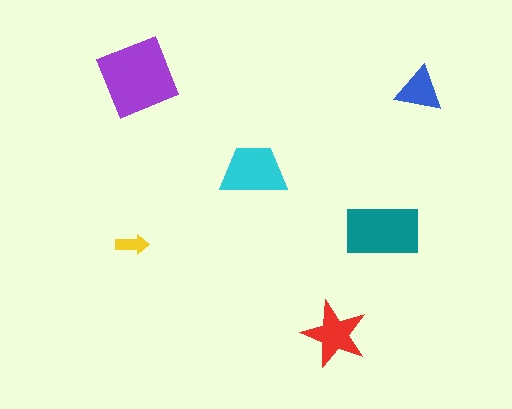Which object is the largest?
The purple square.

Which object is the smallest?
The yellow arrow.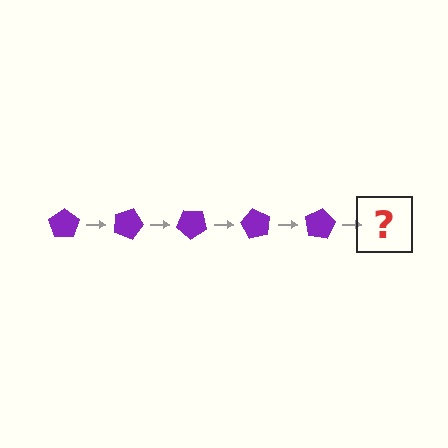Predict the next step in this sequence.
The next step is a purple pentagon rotated 100 degrees.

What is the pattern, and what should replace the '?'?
The pattern is that the pentagon rotates 20 degrees each step. The '?' should be a purple pentagon rotated 100 degrees.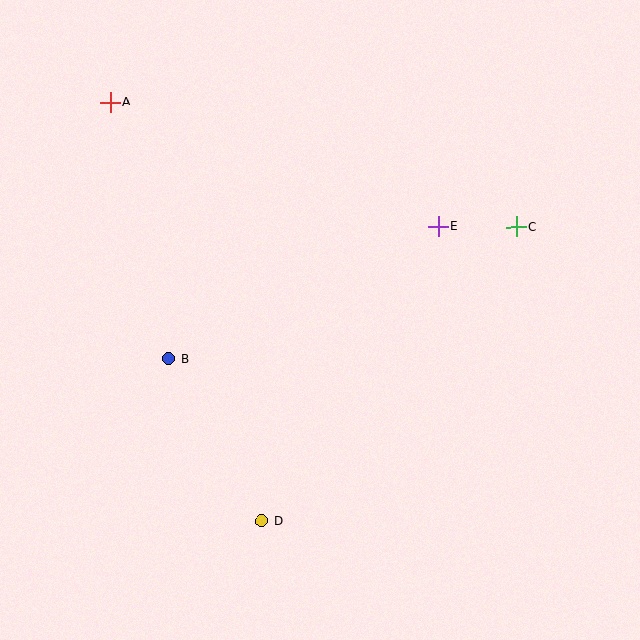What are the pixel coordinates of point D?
Point D is at (261, 521).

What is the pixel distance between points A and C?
The distance between A and C is 425 pixels.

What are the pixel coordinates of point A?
Point A is at (110, 102).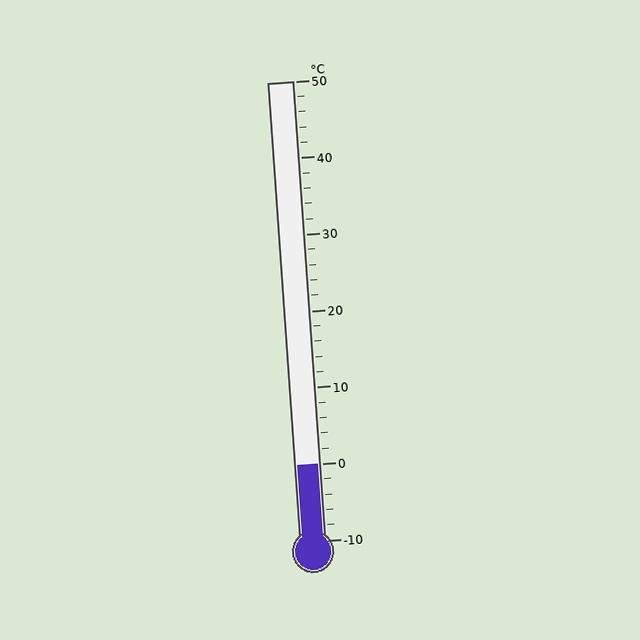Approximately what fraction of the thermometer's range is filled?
The thermometer is filled to approximately 15% of its range.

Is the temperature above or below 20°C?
The temperature is below 20°C.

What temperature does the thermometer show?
The thermometer shows approximately 0°C.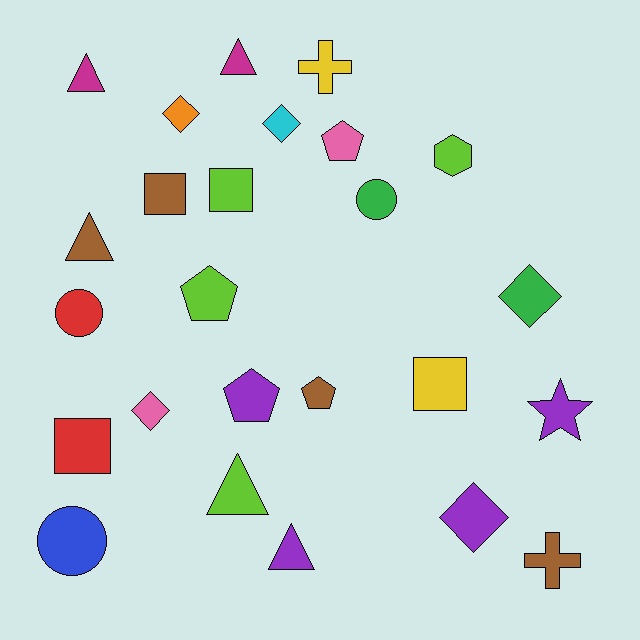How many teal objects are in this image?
There are no teal objects.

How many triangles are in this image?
There are 5 triangles.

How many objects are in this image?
There are 25 objects.